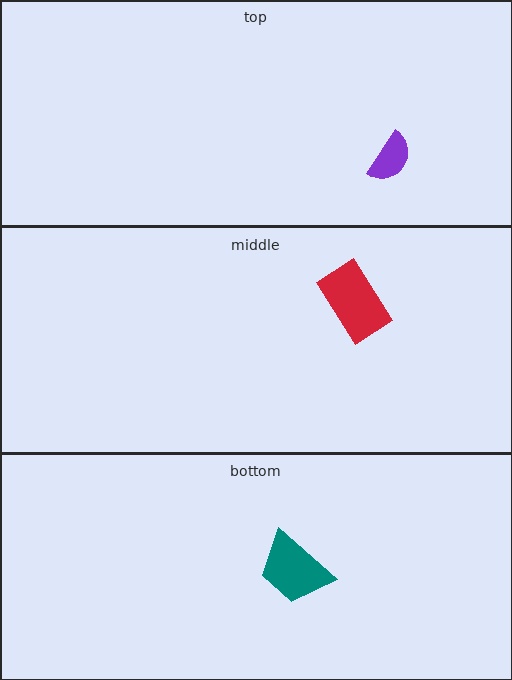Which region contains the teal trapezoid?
The bottom region.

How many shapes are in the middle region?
1.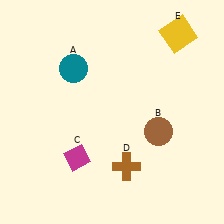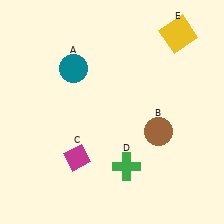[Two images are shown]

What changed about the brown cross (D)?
In Image 1, D is brown. In Image 2, it changed to green.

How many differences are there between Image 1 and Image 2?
There is 1 difference between the two images.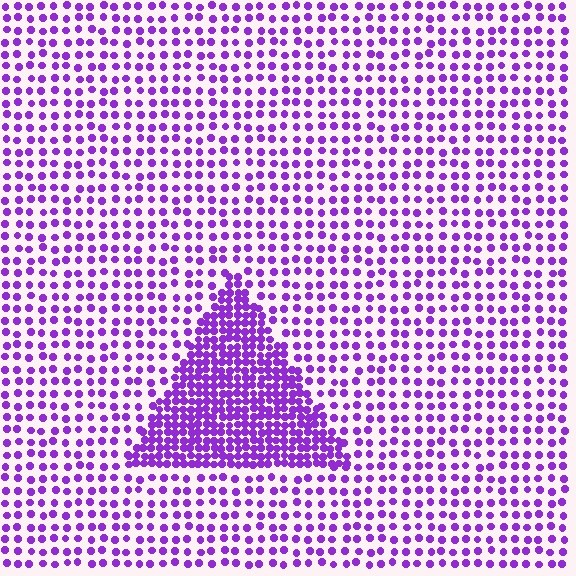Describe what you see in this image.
The image contains small purple elements arranged at two different densities. A triangle-shaped region is visible where the elements are more densely packed than the surrounding area.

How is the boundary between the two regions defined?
The boundary is defined by a change in element density (approximately 2.4x ratio). All elements are the same color, size, and shape.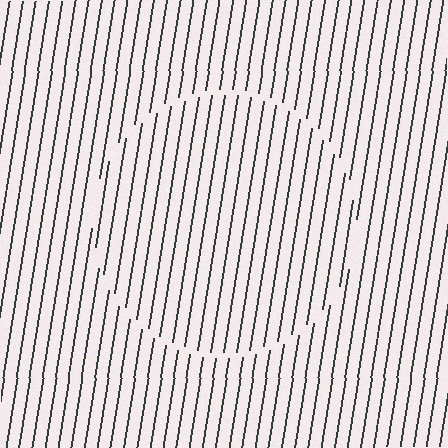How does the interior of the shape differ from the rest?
The interior of the shape contains the same grating, shifted by half a period — the contour is defined by the phase discontinuity where line-ends from the inner and outer gratings abut.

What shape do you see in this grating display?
An illusory circle. The interior of the shape contains the same grating, shifted by half a period — the contour is defined by the phase discontinuity where line-ends from the inner and outer gratings abut.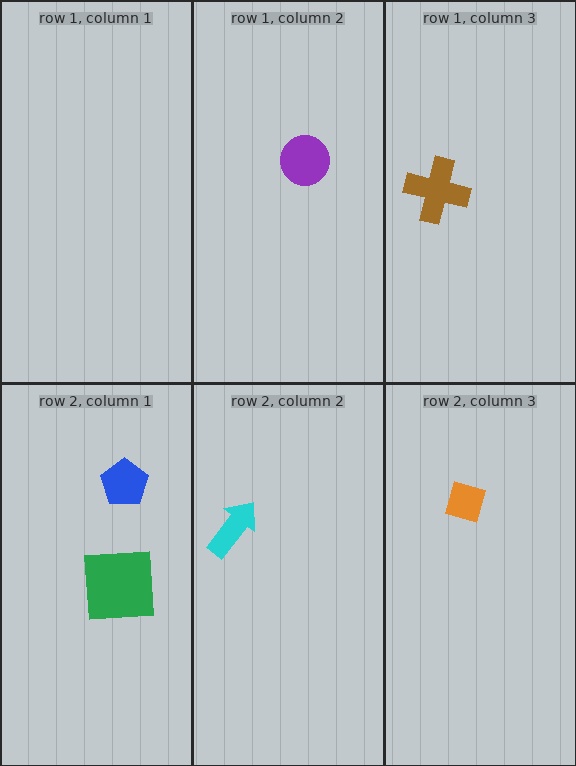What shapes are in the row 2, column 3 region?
The orange diamond.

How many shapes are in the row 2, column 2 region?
1.